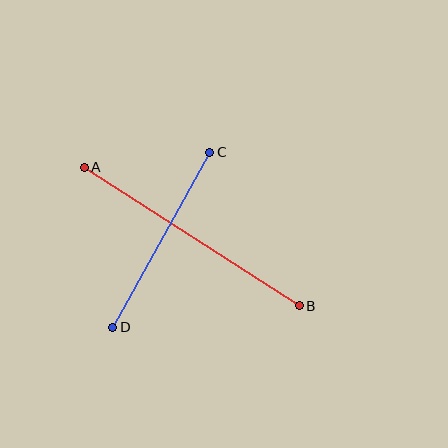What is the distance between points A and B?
The distance is approximately 256 pixels.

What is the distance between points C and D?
The distance is approximately 200 pixels.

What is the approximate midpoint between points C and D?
The midpoint is at approximately (161, 240) pixels.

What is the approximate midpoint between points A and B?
The midpoint is at approximately (192, 236) pixels.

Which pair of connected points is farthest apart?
Points A and B are farthest apart.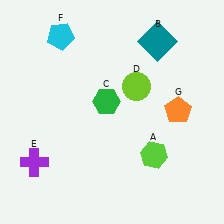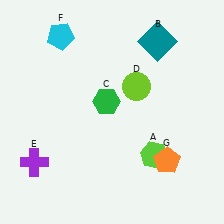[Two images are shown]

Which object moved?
The orange pentagon (G) moved down.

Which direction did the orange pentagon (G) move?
The orange pentagon (G) moved down.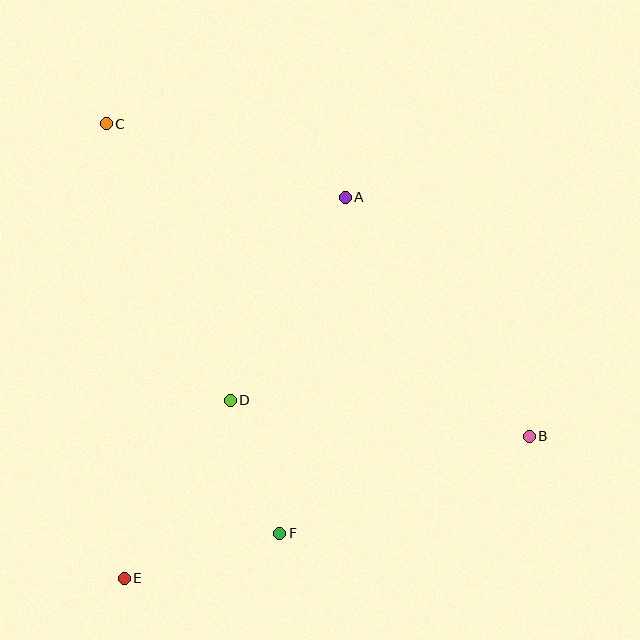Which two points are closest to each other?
Points D and F are closest to each other.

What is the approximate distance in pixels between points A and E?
The distance between A and E is approximately 440 pixels.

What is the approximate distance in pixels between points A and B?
The distance between A and B is approximately 301 pixels.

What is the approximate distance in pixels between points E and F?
The distance between E and F is approximately 162 pixels.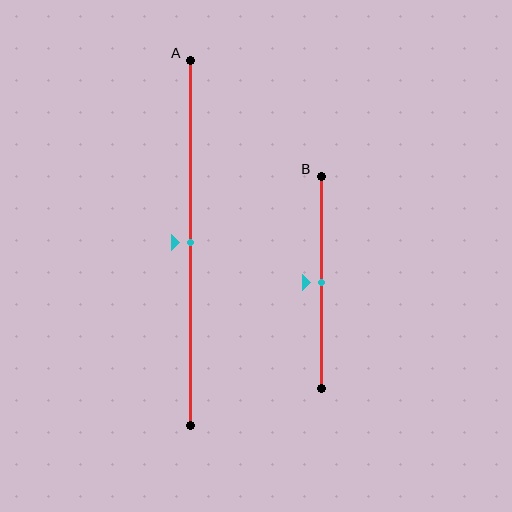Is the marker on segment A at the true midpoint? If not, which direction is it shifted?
Yes, the marker on segment A is at the true midpoint.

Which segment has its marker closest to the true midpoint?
Segment A has its marker closest to the true midpoint.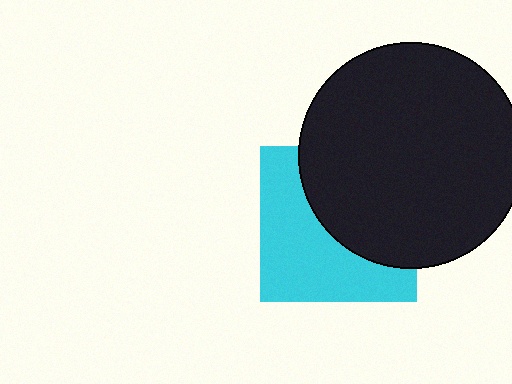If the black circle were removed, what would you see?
You would see the complete cyan square.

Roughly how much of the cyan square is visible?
About half of it is visible (roughly 51%).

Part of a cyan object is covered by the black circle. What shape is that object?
It is a square.